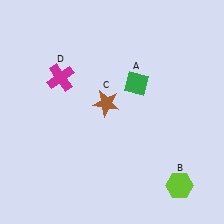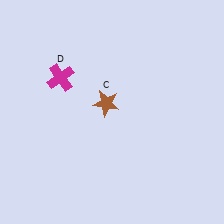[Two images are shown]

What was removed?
The lime hexagon (B), the green diamond (A) were removed in Image 2.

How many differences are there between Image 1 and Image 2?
There are 2 differences between the two images.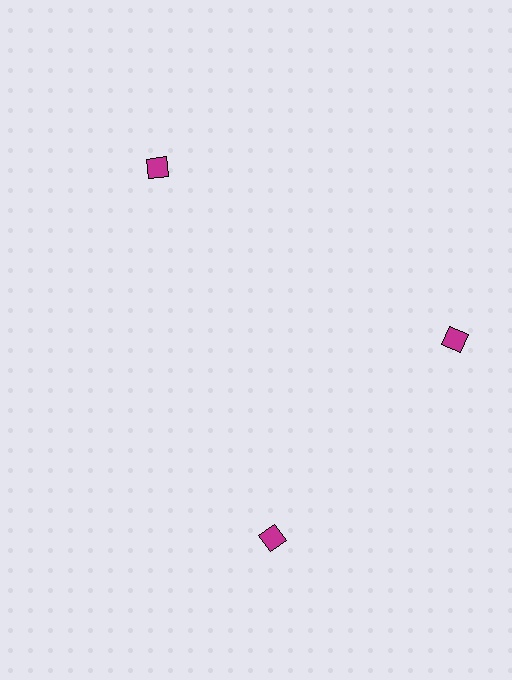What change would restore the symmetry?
The symmetry would be restored by rotating it back into even spacing with its neighbors so that all 3 squares sit at equal angles and equal distance from the center.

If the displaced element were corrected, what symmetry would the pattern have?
It would have 3-fold rotational symmetry — the pattern would map onto itself every 120 degrees.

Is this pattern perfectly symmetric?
No. The 3 magenta squares are arranged in a ring, but one element near the 7 o'clock position is rotated out of alignment along the ring, breaking the 3-fold rotational symmetry.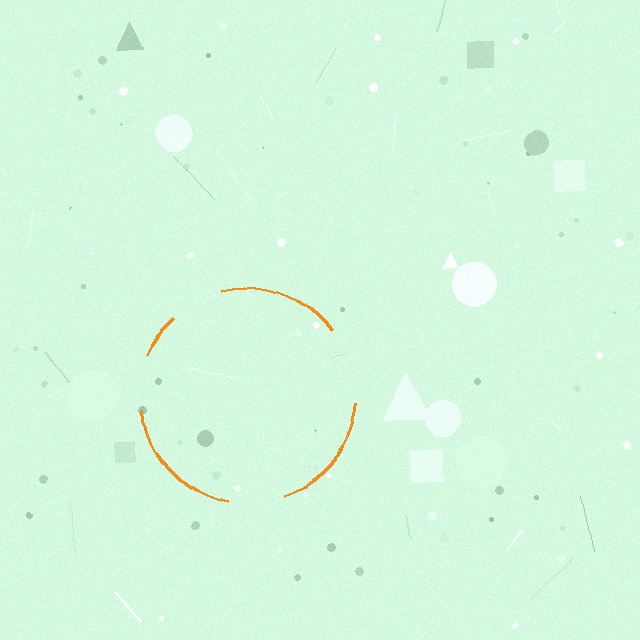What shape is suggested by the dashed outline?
The dashed outline suggests a circle.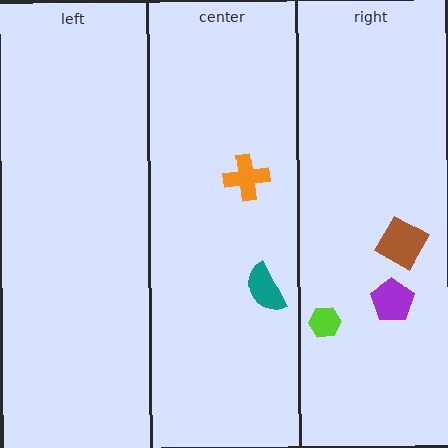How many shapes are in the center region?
2.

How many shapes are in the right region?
3.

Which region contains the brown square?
The right region.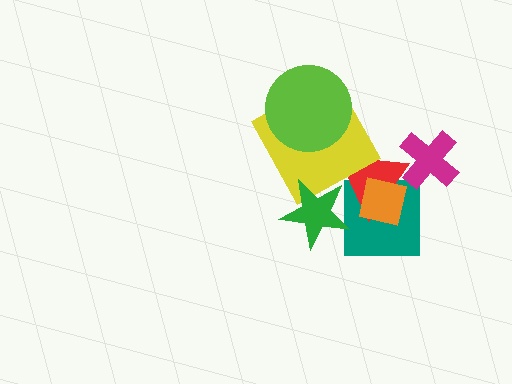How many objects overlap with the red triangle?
5 objects overlap with the red triangle.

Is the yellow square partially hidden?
Yes, it is partially covered by another shape.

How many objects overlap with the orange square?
2 objects overlap with the orange square.